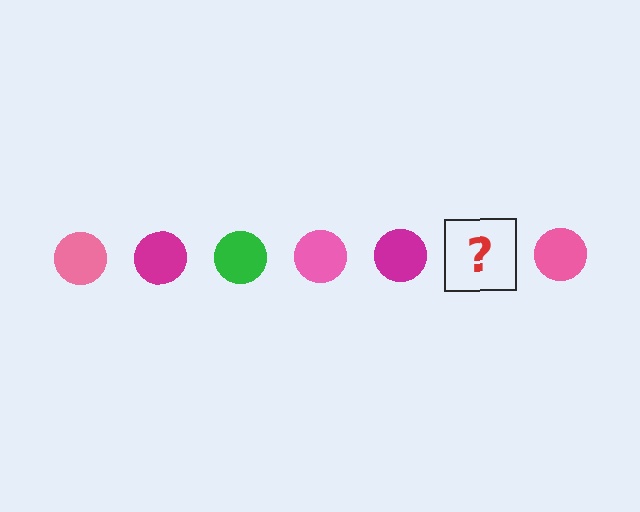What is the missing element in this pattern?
The missing element is a green circle.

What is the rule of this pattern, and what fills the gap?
The rule is that the pattern cycles through pink, magenta, green circles. The gap should be filled with a green circle.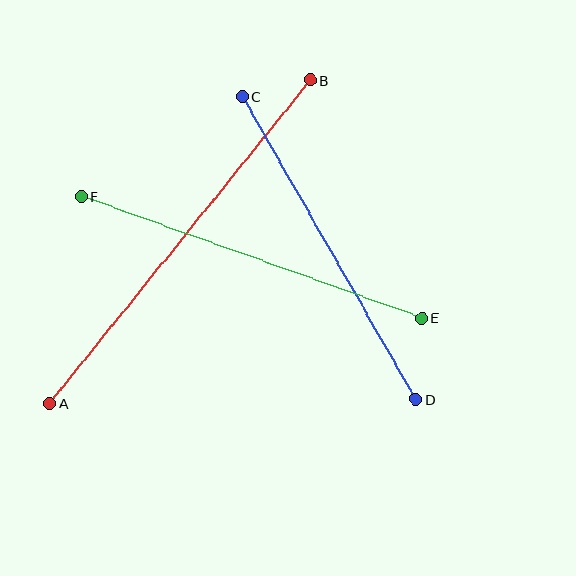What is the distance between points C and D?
The distance is approximately 348 pixels.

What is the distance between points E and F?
The distance is approximately 362 pixels.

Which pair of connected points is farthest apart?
Points A and B are farthest apart.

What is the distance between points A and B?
The distance is approximately 416 pixels.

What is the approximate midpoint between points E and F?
The midpoint is at approximately (251, 257) pixels.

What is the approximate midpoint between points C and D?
The midpoint is at approximately (329, 248) pixels.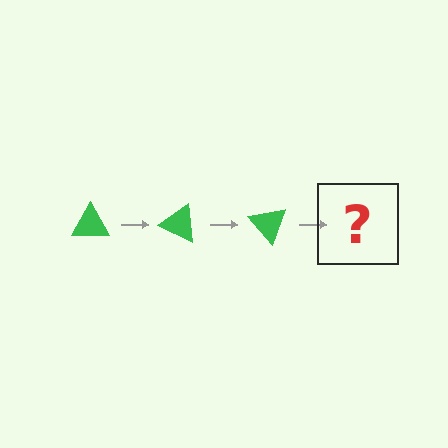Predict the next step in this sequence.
The next step is a green triangle rotated 75 degrees.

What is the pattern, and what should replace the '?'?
The pattern is that the triangle rotates 25 degrees each step. The '?' should be a green triangle rotated 75 degrees.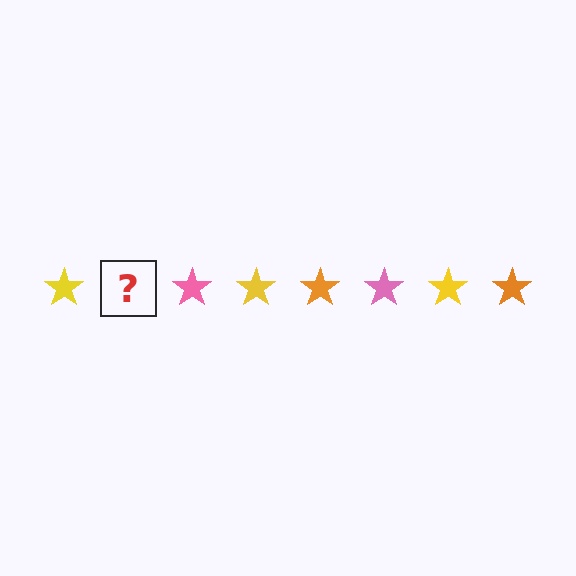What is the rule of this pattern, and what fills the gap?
The rule is that the pattern cycles through yellow, orange, pink stars. The gap should be filled with an orange star.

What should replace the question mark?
The question mark should be replaced with an orange star.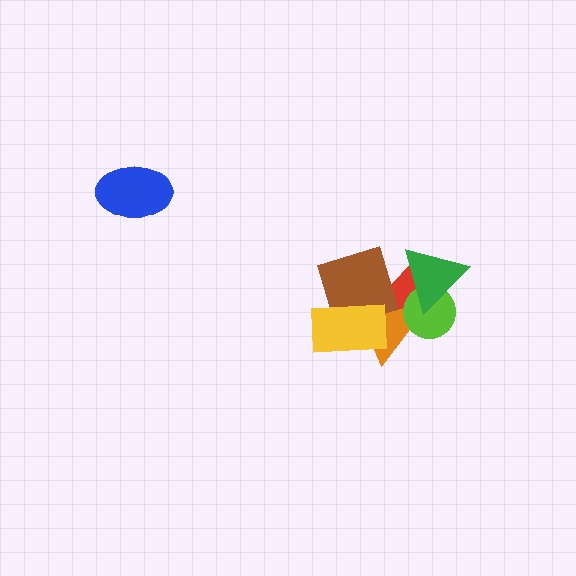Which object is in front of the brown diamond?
The yellow rectangle is in front of the brown diamond.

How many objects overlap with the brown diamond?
4 objects overlap with the brown diamond.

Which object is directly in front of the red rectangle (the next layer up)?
The orange triangle is directly in front of the red rectangle.